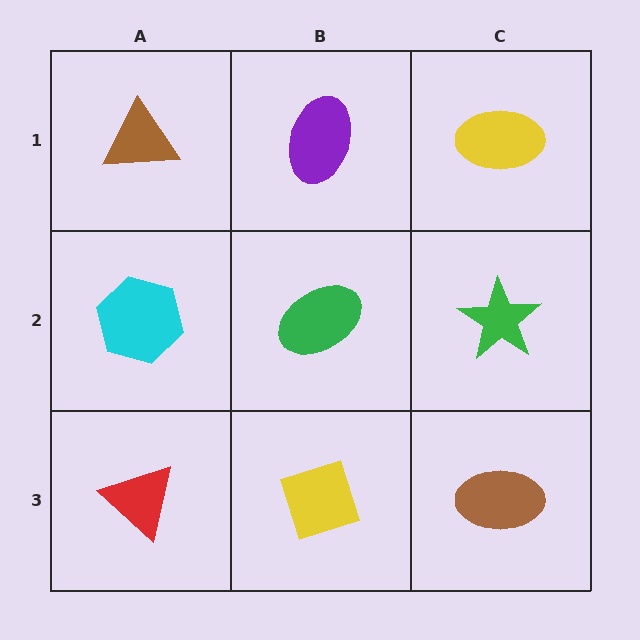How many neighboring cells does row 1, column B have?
3.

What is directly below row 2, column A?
A red triangle.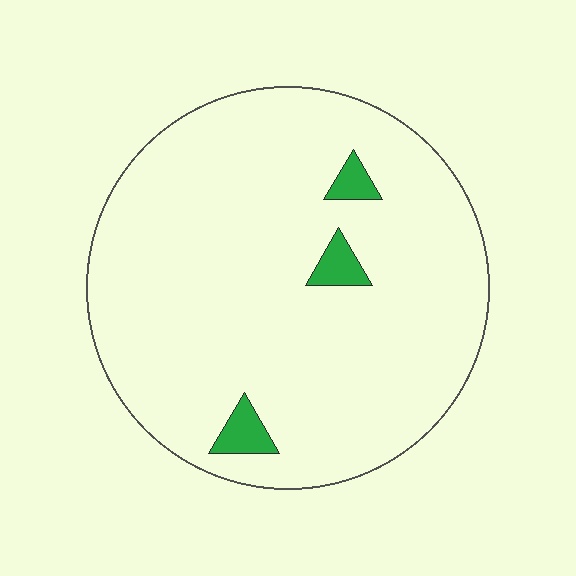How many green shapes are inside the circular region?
3.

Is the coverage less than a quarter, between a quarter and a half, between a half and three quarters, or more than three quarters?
Less than a quarter.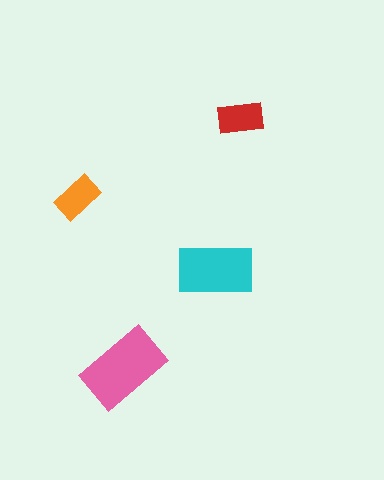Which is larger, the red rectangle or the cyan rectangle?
The cyan one.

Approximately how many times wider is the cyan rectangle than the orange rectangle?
About 1.5 times wider.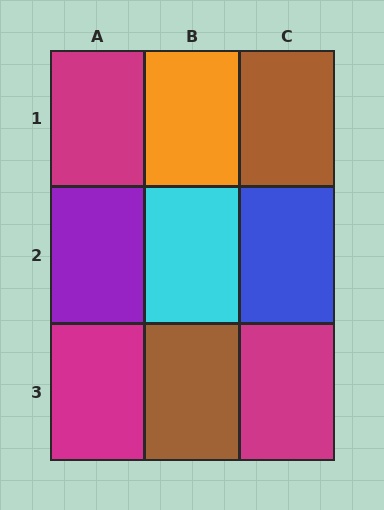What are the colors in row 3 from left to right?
Magenta, brown, magenta.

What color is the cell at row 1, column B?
Orange.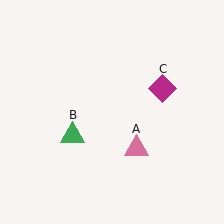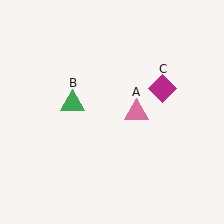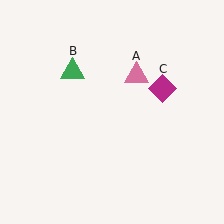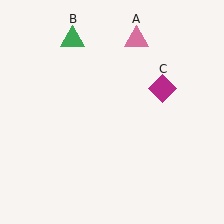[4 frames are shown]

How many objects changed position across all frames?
2 objects changed position: pink triangle (object A), green triangle (object B).